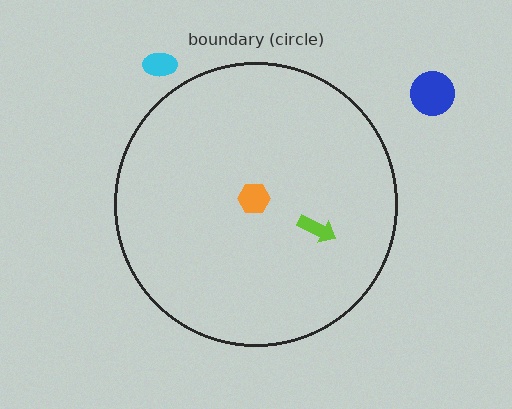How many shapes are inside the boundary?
2 inside, 2 outside.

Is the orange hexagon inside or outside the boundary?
Inside.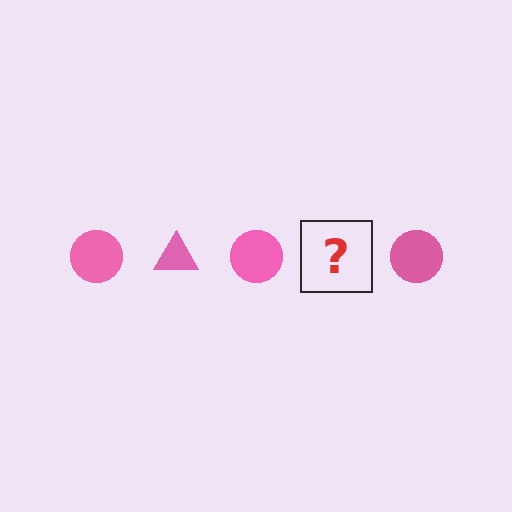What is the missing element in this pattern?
The missing element is a pink triangle.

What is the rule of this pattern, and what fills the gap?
The rule is that the pattern cycles through circle, triangle shapes in pink. The gap should be filled with a pink triangle.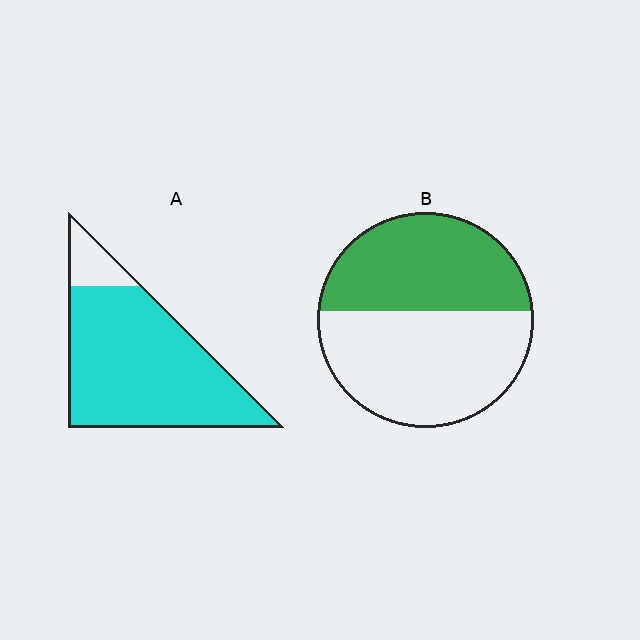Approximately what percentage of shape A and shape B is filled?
A is approximately 90% and B is approximately 45%.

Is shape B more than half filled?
No.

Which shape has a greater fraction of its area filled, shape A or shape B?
Shape A.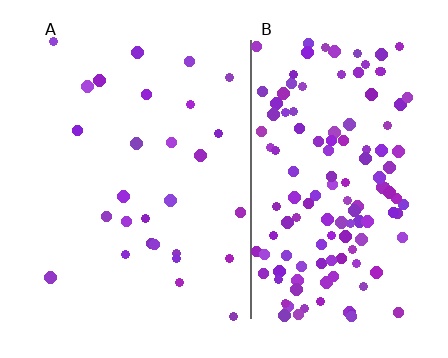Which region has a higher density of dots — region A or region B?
B (the right).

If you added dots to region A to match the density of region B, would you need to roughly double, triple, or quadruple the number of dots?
Approximately quadruple.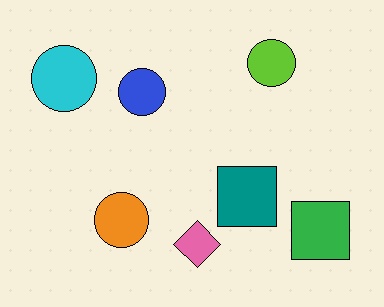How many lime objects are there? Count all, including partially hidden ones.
There is 1 lime object.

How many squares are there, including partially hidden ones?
There are 2 squares.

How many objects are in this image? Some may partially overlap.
There are 7 objects.